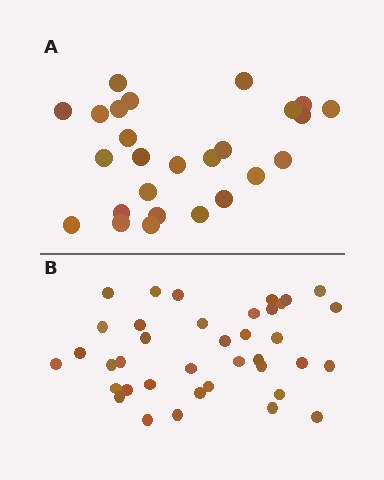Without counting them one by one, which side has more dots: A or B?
Region B (the bottom region) has more dots.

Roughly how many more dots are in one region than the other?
Region B has roughly 12 or so more dots than region A.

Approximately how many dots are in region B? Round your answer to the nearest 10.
About 40 dots. (The exact count is 38, which rounds to 40.)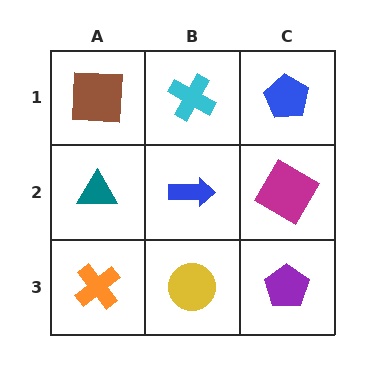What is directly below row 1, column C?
A magenta diamond.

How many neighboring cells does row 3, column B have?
3.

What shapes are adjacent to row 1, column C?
A magenta diamond (row 2, column C), a cyan cross (row 1, column B).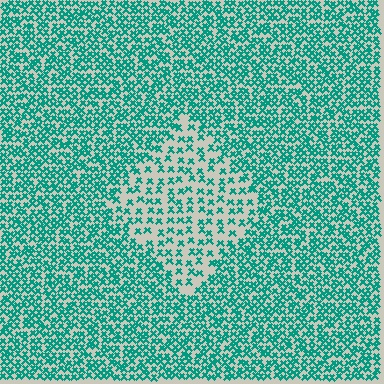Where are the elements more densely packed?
The elements are more densely packed outside the diamond boundary.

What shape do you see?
I see a diamond.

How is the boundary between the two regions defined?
The boundary is defined by a change in element density (approximately 2.1x ratio). All elements are the same color, size, and shape.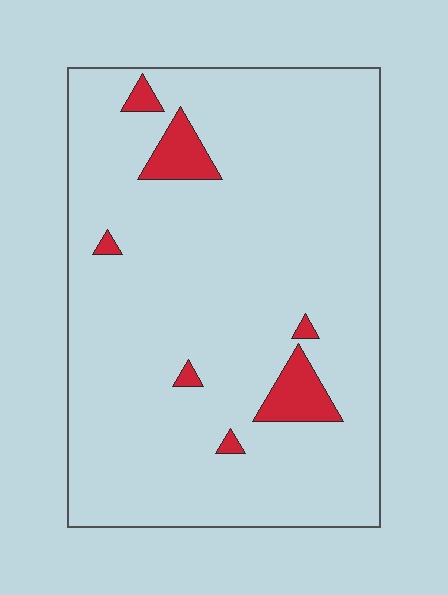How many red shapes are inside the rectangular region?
7.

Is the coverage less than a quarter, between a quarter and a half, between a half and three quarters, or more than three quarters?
Less than a quarter.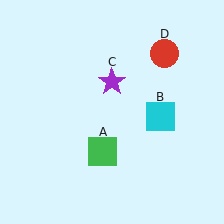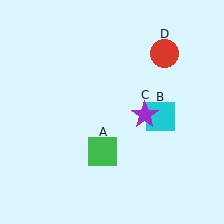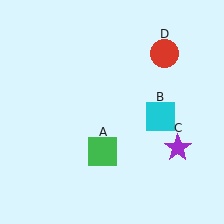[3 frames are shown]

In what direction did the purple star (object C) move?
The purple star (object C) moved down and to the right.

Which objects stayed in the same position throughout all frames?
Green square (object A) and cyan square (object B) and red circle (object D) remained stationary.